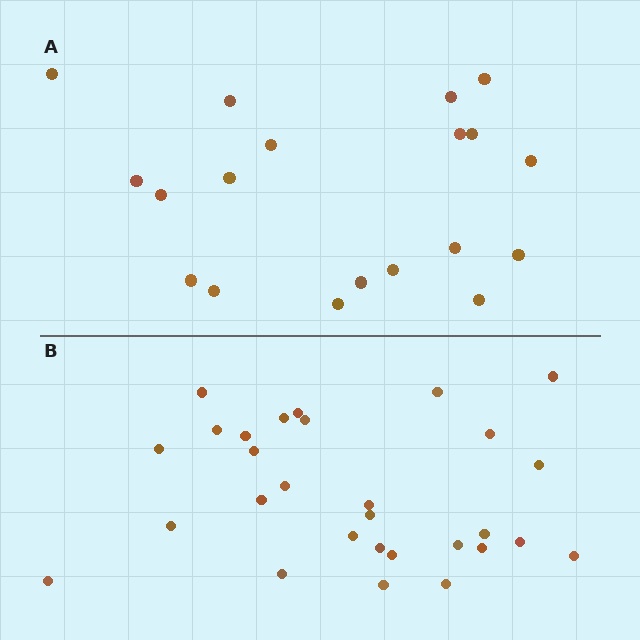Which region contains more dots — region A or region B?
Region B (the bottom region) has more dots.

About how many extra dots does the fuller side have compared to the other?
Region B has roughly 10 or so more dots than region A.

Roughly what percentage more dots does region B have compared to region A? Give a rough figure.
About 55% more.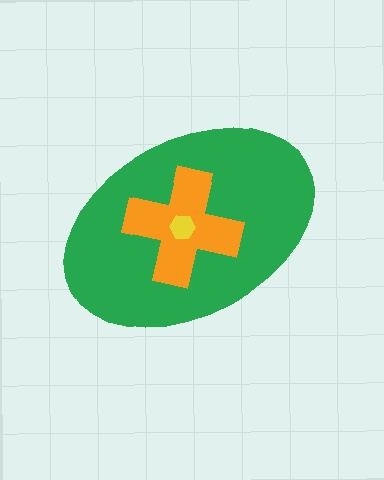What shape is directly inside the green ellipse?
The orange cross.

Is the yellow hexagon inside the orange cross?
Yes.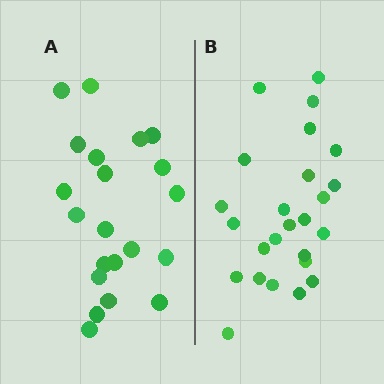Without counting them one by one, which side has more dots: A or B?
Region B (the right region) has more dots.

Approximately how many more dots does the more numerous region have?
Region B has about 4 more dots than region A.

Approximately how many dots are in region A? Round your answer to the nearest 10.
About 20 dots. (The exact count is 21, which rounds to 20.)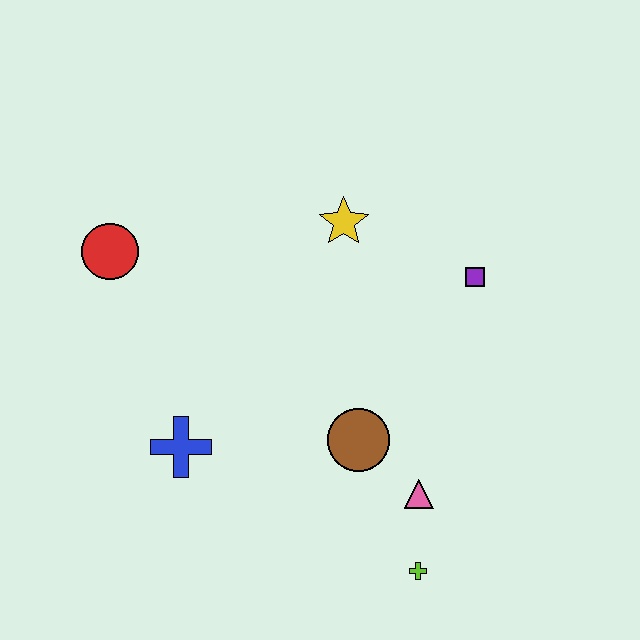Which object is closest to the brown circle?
The pink triangle is closest to the brown circle.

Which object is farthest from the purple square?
The red circle is farthest from the purple square.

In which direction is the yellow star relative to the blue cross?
The yellow star is above the blue cross.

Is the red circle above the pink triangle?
Yes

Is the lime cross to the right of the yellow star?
Yes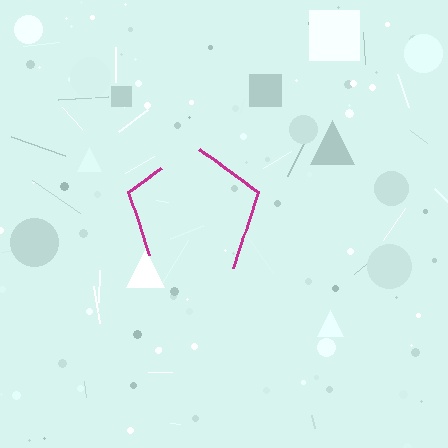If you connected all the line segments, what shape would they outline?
They would outline a pentagon.